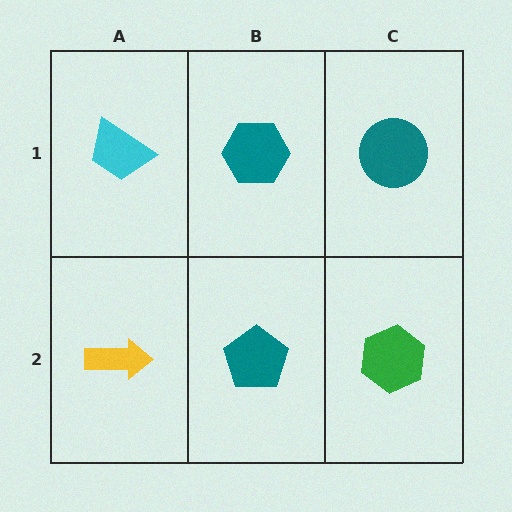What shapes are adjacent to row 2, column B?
A teal hexagon (row 1, column B), a yellow arrow (row 2, column A), a green hexagon (row 2, column C).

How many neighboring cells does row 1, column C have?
2.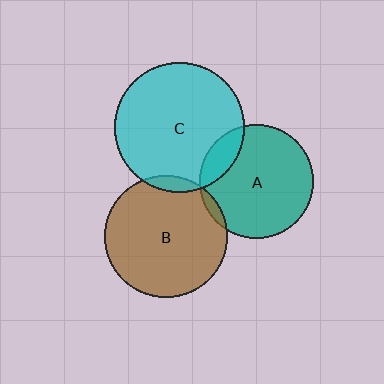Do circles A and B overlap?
Yes.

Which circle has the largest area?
Circle C (cyan).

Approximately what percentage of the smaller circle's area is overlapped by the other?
Approximately 5%.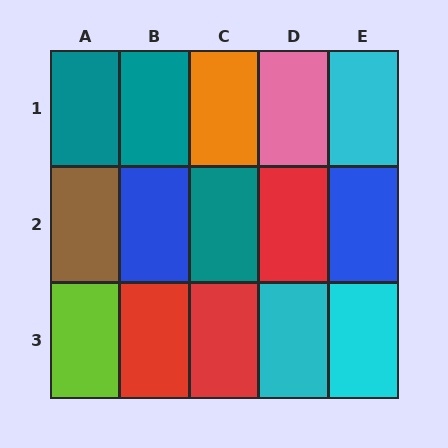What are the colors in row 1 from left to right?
Teal, teal, orange, pink, cyan.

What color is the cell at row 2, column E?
Blue.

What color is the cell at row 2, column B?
Blue.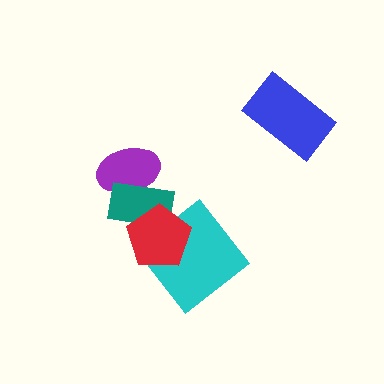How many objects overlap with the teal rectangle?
2 objects overlap with the teal rectangle.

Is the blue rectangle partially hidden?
No, no other shape covers it.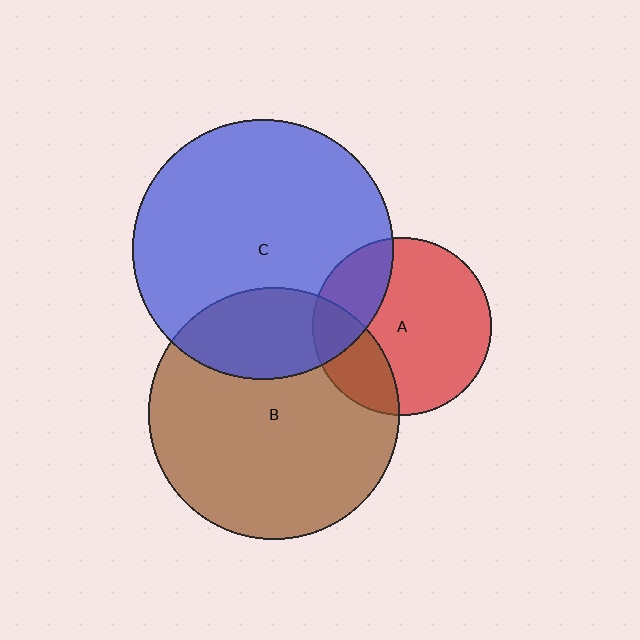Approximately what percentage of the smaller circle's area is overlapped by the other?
Approximately 25%.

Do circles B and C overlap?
Yes.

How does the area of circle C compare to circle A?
Approximately 2.1 times.